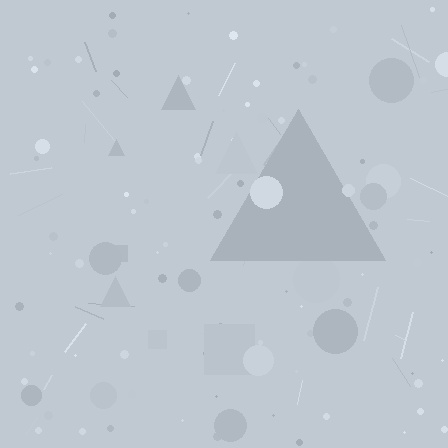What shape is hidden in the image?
A triangle is hidden in the image.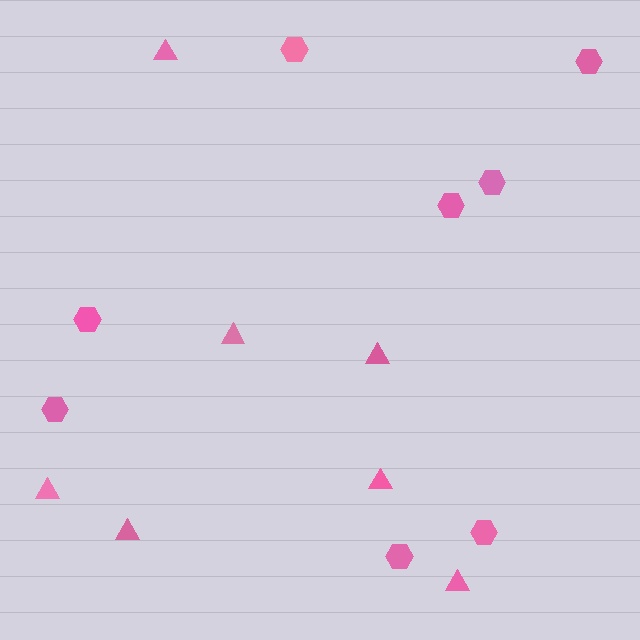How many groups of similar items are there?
There are 2 groups: one group of triangles (7) and one group of hexagons (8).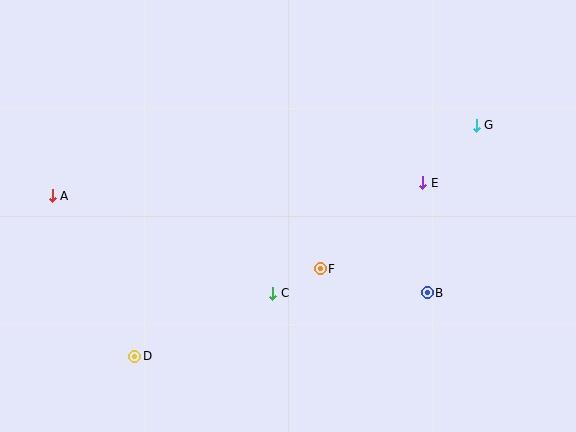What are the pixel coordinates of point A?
Point A is at (52, 196).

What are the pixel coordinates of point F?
Point F is at (320, 269).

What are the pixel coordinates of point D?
Point D is at (135, 356).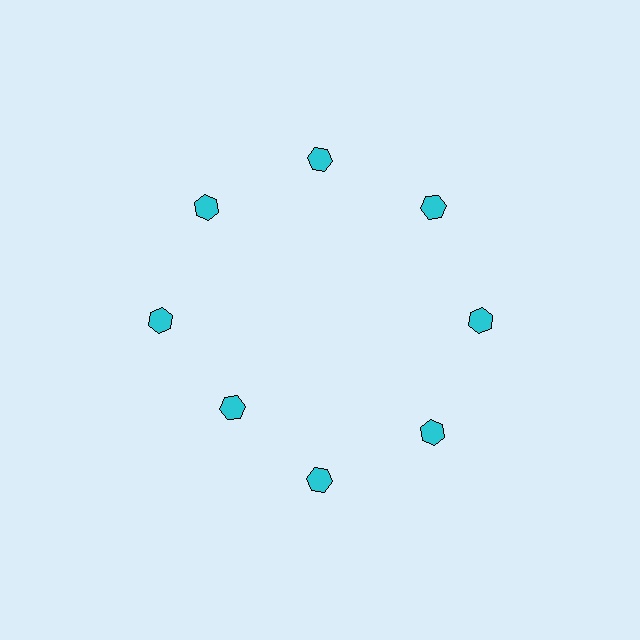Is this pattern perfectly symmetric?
No. The 8 cyan hexagons are arranged in a ring, but one element near the 8 o'clock position is pulled inward toward the center, breaking the 8-fold rotational symmetry.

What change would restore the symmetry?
The symmetry would be restored by moving it outward, back onto the ring so that all 8 hexagons sit at equal angles and equal distance from the center.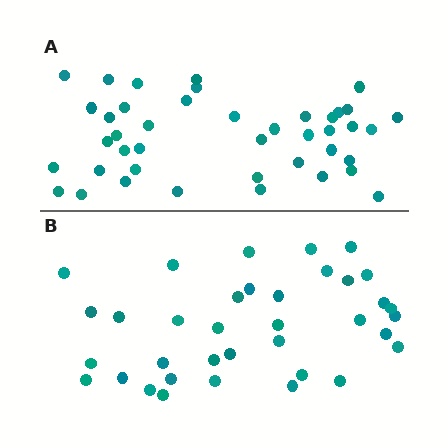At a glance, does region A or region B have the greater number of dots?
Region A (the top region) has more dots.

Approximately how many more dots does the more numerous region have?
Region A has about 6 more dots than region B.